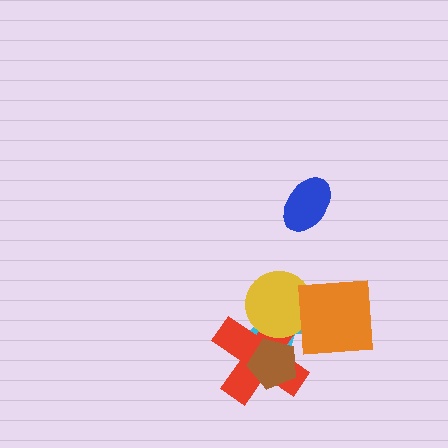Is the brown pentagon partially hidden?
No, no other shape covers it.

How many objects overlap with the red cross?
4 objects overlap with the red cross.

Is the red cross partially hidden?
Yes, it is partially covered by another shape.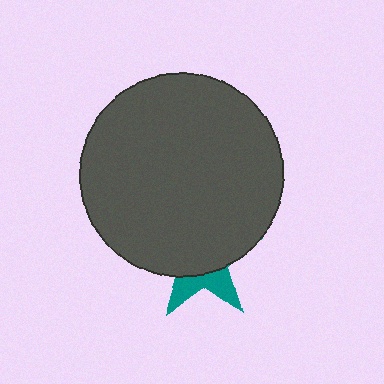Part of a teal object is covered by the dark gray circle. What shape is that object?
It is a star.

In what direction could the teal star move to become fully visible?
The teal star could move down. That would shift it out from behind the dark gray circle entirely.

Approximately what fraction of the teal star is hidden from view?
Roughly 68% of the teal star is hidden behind the dark gray circle.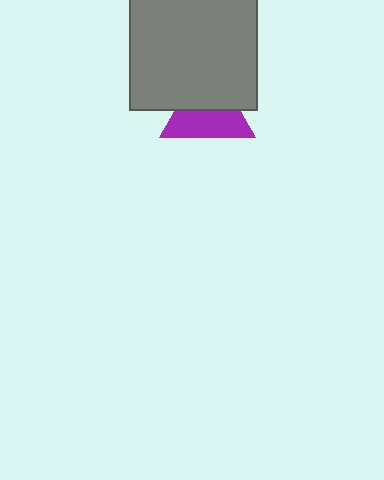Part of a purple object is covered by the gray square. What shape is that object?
It is a triangle.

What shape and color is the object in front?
The object in front is a gray square.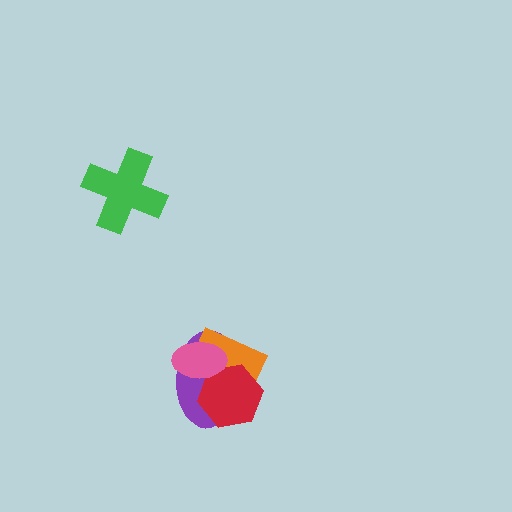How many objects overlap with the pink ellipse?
3 objects overlap with the pink ellipse.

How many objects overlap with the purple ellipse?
3 objects overlap with the purple ellipse.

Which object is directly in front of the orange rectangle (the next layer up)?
The red hexagon is directly in front of the orange rectangle.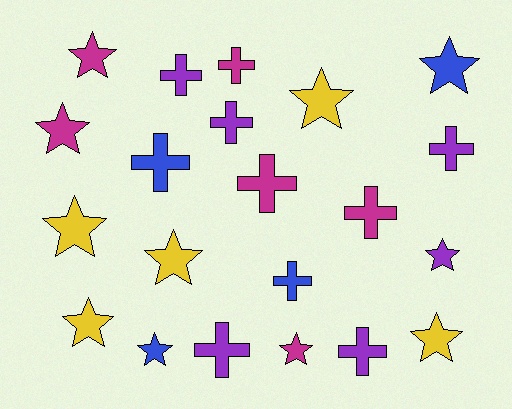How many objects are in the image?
There are 21 objects.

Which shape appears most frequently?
Star, with 11 objects.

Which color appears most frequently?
Magenta, with 6 objects.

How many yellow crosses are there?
There are no yellow crosses.